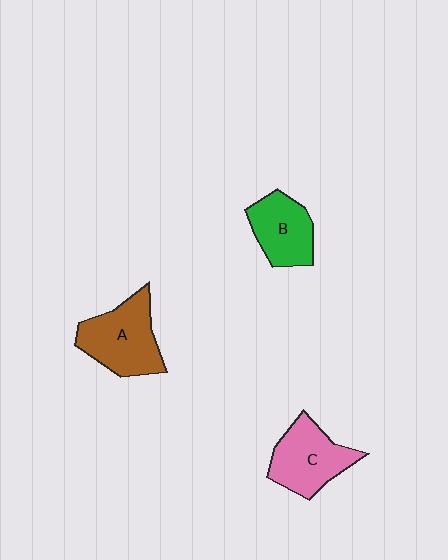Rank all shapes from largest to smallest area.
From largest to smallest: A (brown), C (pink), B (green).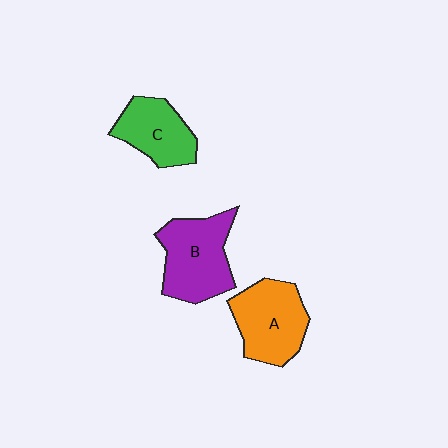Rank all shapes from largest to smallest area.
From largest to smallest: B (purple), A (orange), C (green).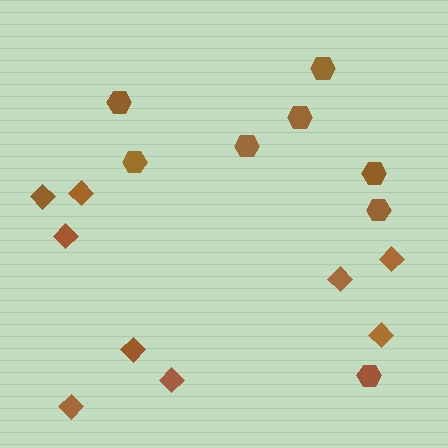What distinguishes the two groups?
There are 2 groups: one group of hexagons (8) and one group of diamonds (9).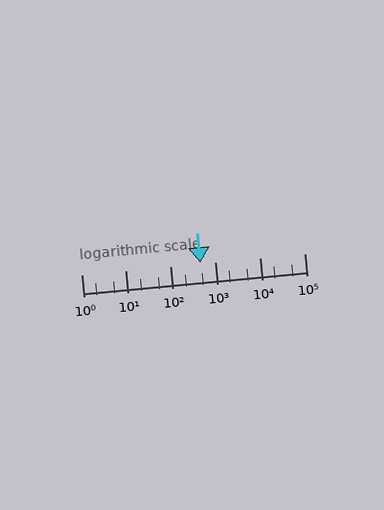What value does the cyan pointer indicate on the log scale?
The pointer indicates approximately 470.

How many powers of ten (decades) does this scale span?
The scale spans 5 decades, from 1 to 100000.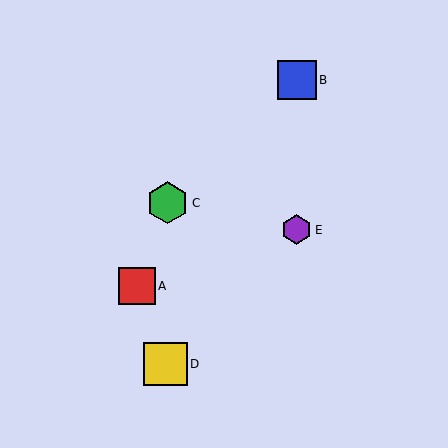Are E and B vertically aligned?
Yes, both are at x≈297.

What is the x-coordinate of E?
Object E is at x≈297.